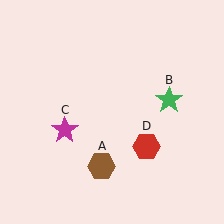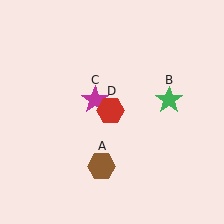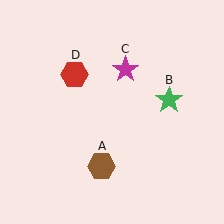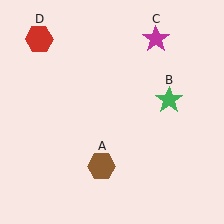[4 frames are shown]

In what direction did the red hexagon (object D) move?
The red hexagon (object D) moved up and to the left.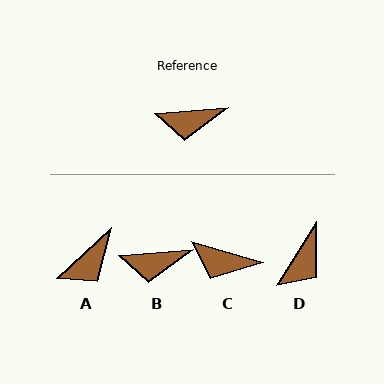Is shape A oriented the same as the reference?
No, it is off by about 39 degrees.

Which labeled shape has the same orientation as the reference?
B.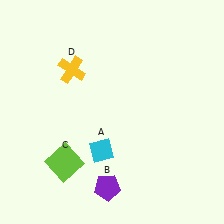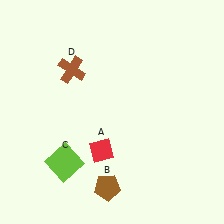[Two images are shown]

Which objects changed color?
A changed from cyan to red. B changed from purple to brown. D changed from yellow to brown.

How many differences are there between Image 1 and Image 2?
There are 3 differences between the two images.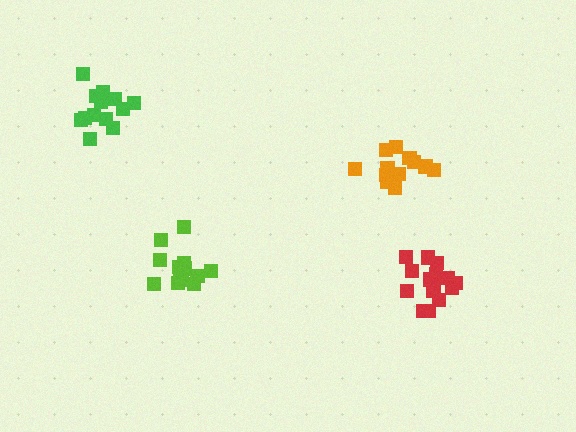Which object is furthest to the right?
The red cluster is rightmost.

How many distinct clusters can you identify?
There are 4 distinct clusters.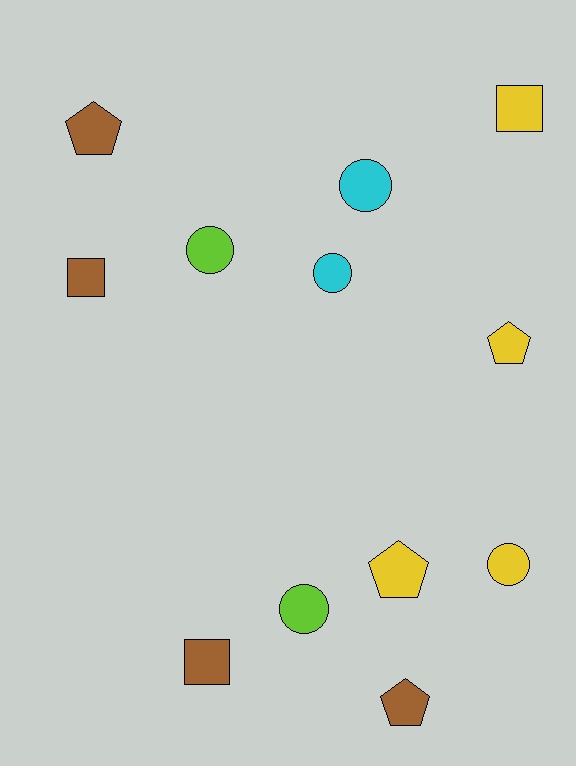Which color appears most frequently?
Yellow, with 4 objects.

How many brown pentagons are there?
There are 2 brown pentagons.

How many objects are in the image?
There are 12 objects.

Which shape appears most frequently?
Circle, with 5 objects.